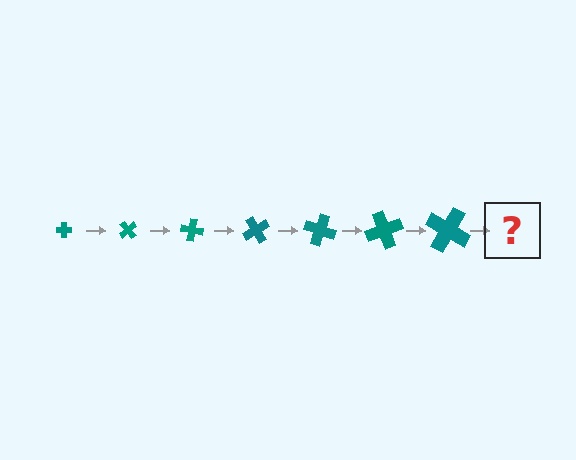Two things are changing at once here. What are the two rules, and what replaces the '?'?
The two rules are that the cross grows larger each step and it rotates 50 degrees each step. The '?' should be a cross, larger than the previous one and rotated 350 degrees from the start.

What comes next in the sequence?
The next element should be a cross, larger than the previous one and rotated 350 degrees from the start.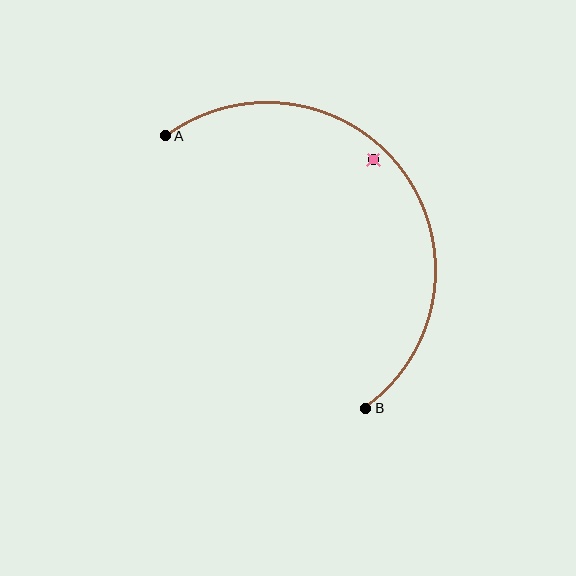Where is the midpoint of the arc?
The arc midpoint is the point on the curve farthest from the straight line joining A and B. It sits above and to the right of that line.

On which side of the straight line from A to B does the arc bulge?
The arc bulges above and to the right of the straight line connecting A and B.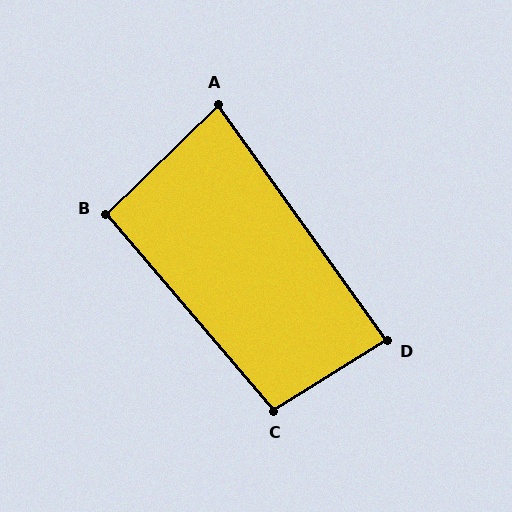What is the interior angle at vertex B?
Approximately 94 degrees (approximately right).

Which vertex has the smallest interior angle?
A, at approximately 81 degrees.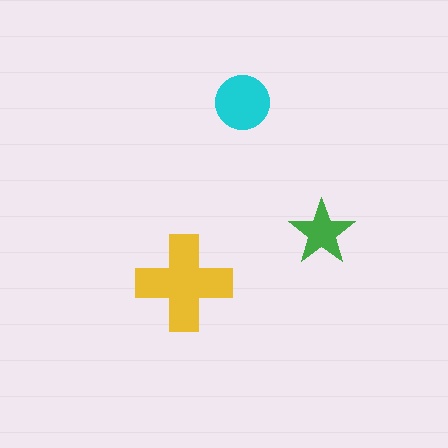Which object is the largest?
The yellow cross.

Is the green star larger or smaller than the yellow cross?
Smaller.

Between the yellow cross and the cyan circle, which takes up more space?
The yellow cross.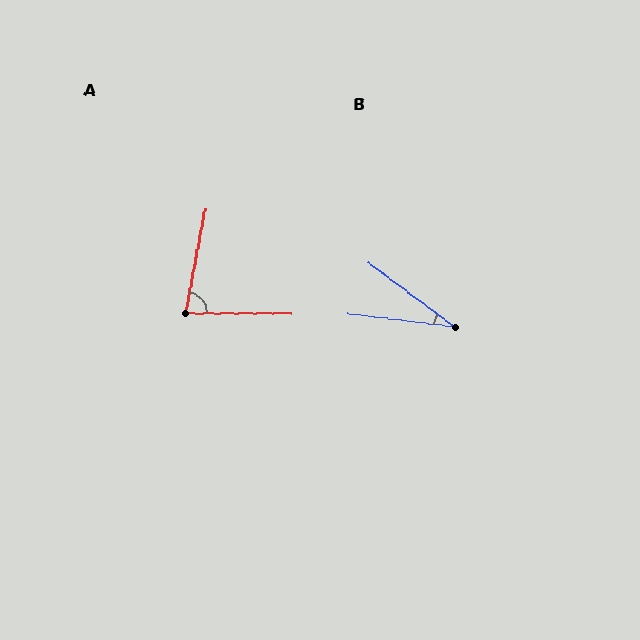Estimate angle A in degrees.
Approximately 79 degrees.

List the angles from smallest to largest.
B (30°), A (79°).